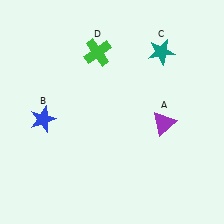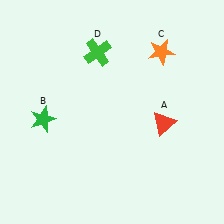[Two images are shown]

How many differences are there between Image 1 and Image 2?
There are 3 differences between the two images.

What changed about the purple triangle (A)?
In Image 1, A is purple. In Image 2, it changed to red.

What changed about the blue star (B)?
In Image 1, B is blue. In Image 2, it changed to green.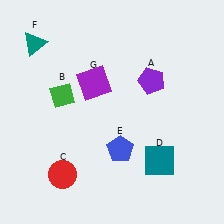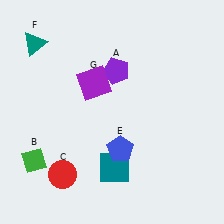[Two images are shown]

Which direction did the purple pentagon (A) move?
The purple pentagon (A) moved left.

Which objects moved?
The objects that moved are: the purple pentagon (A), the green diamond (B), the teal square (D).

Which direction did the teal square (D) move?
The teal square (D) moved left.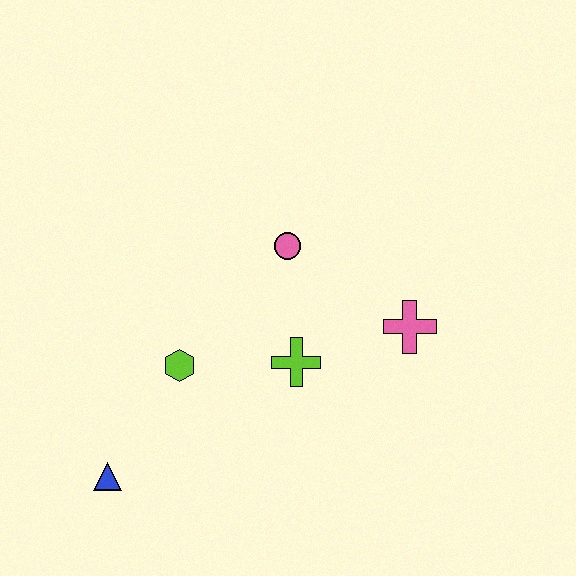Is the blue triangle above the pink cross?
No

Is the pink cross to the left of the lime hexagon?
No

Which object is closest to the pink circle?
The lime cross is closest to the pink circle.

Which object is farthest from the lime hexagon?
The pink cross is farthest from the lime hexagon.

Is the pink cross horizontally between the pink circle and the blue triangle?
No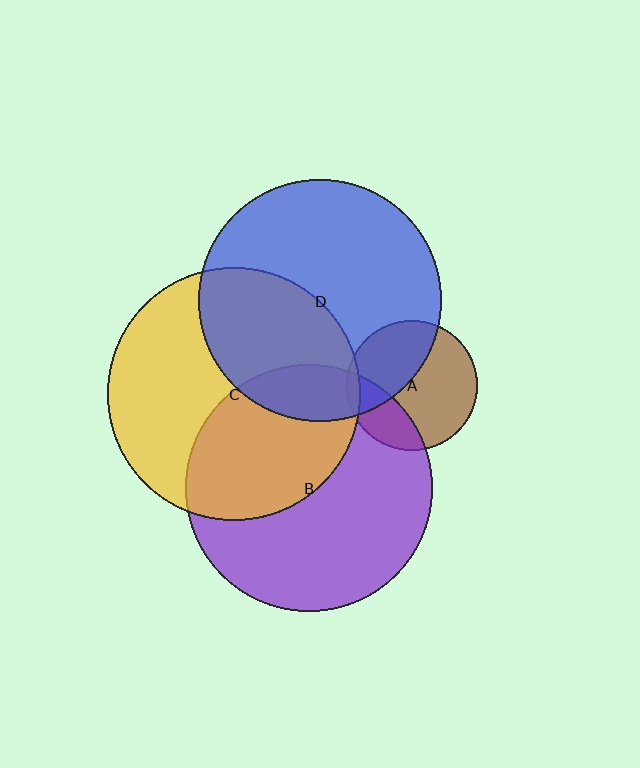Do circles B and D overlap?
Yes.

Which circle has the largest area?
Circle C (yellow).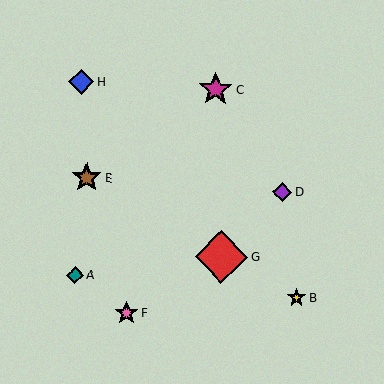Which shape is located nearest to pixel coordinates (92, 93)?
The blue diamond (labeled H) at (81, 82) is nearest to that location.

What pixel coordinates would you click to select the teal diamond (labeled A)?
Click at (75, 275) to select the teal diamond A.